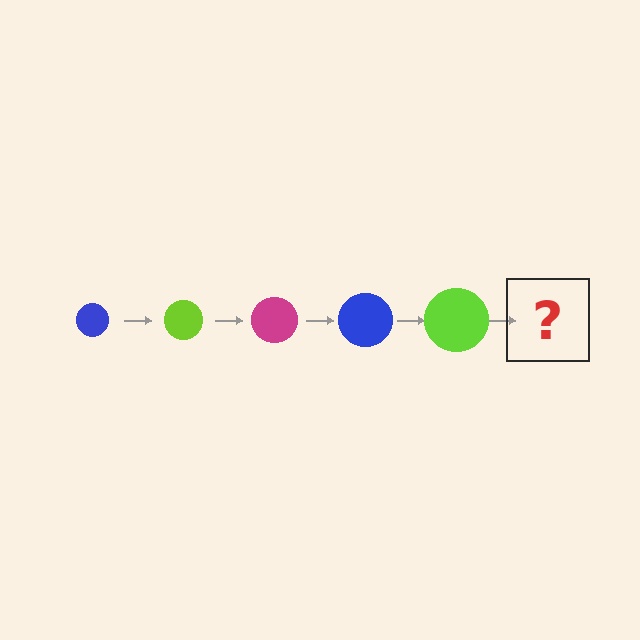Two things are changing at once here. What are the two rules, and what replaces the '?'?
The two rules are that the circle grows larger each step and the color cycles through blue, lime, and magenta. The '?' should be a magenta circle, larger than the previous one.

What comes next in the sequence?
The next element should be a magenta circle, larger than the previous one.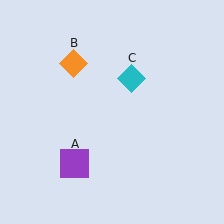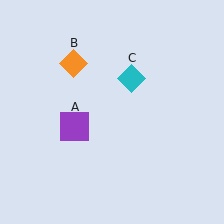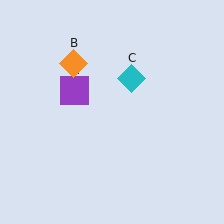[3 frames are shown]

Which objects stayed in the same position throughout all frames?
Orange diamond (object B) and cyan diamond (object C) remained stationary.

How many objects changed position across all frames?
1 object changed position: purple square (object A).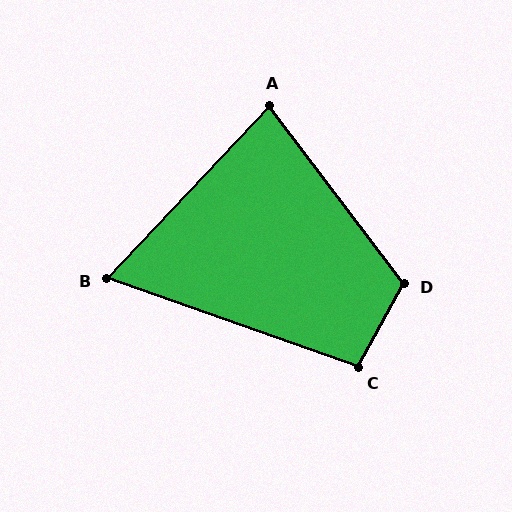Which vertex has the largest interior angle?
D, at approximately 114 degrees.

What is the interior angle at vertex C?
Approximately 100 degrees (obtuse).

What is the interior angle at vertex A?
Approximately 80 degrees (acute).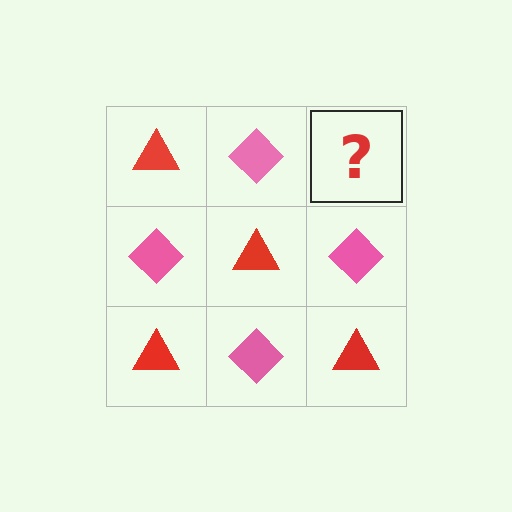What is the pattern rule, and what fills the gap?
The rule is that it alternates red triangle and pink diamond in a checkerboard pattern. The gap should be filled with a red triangle.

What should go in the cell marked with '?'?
The missing cell should contain a red triangle.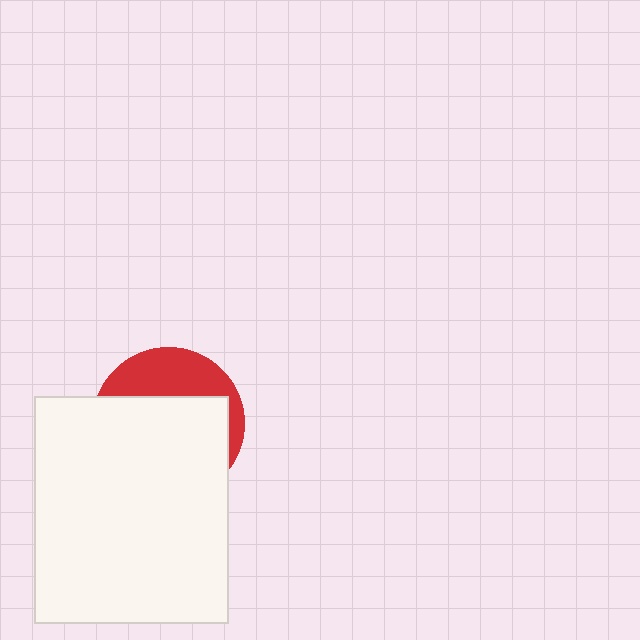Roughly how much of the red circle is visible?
A small part of it is visible (roughly 32%).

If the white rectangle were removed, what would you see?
You would see the complete red circle.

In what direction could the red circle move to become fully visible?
The red circle could move up. That would shift it out from behind the white rectangle entirely.